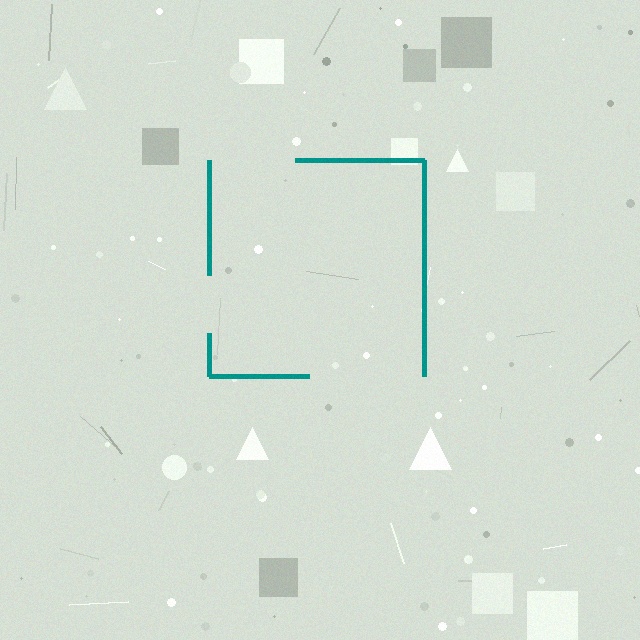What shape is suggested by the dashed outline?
The dashed outline suggests a square.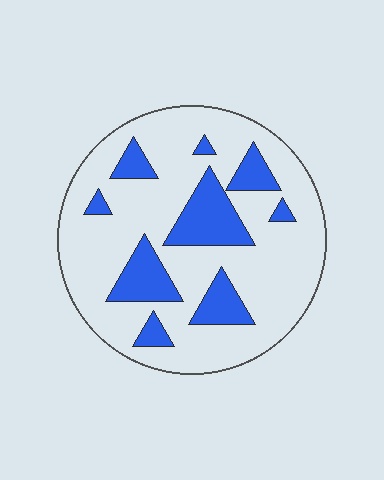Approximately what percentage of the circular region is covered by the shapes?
Approximately 25%.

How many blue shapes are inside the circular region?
9.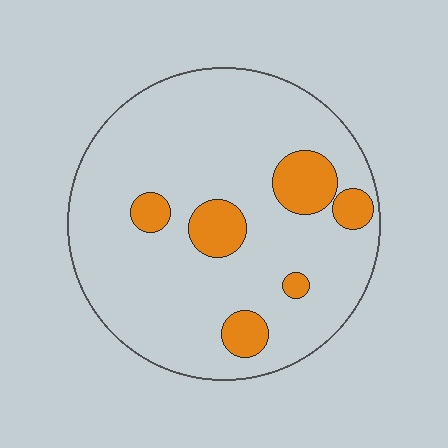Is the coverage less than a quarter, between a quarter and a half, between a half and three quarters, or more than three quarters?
Less than a quarter.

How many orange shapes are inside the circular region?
6.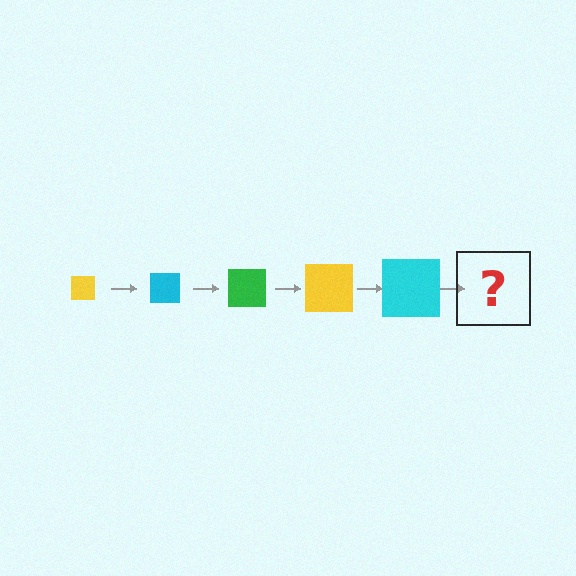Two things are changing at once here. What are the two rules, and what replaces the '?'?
The two rules are that the square grows larger each step and the color cycles through yellow, cyan, and green. The '?' should be a green square, larger than the previous one.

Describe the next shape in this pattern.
It should be a green square, larger than the previous one.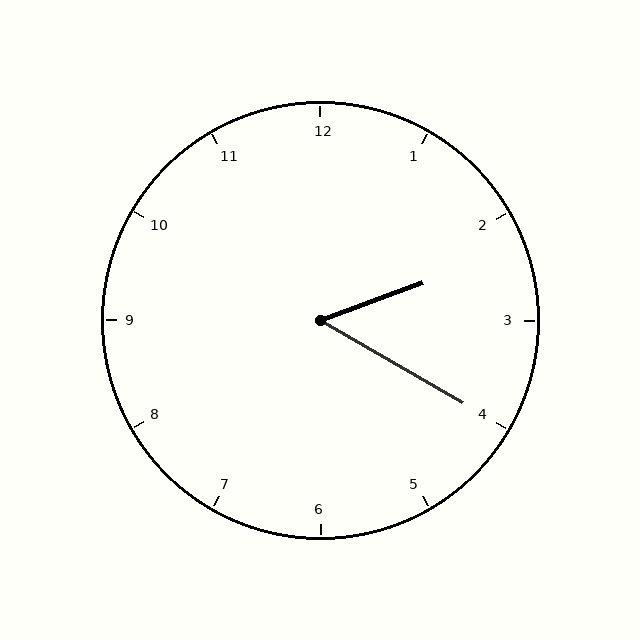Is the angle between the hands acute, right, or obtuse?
It is acute.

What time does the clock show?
2:20.